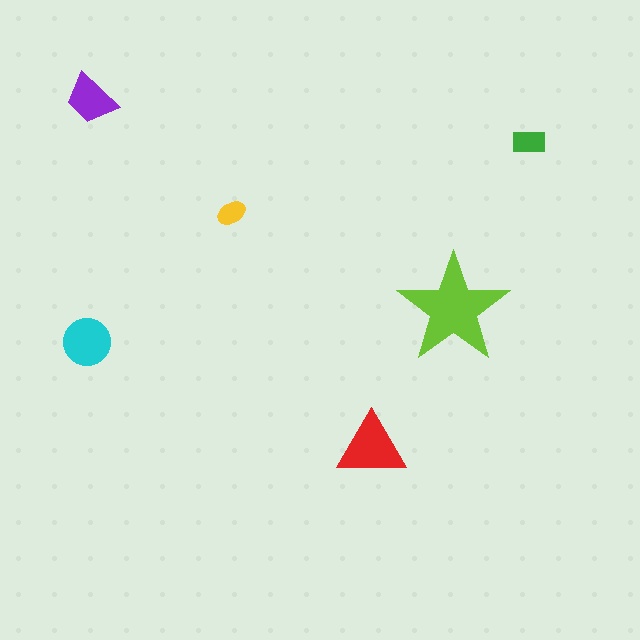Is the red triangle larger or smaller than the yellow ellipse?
Larger.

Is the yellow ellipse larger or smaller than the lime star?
Smaller.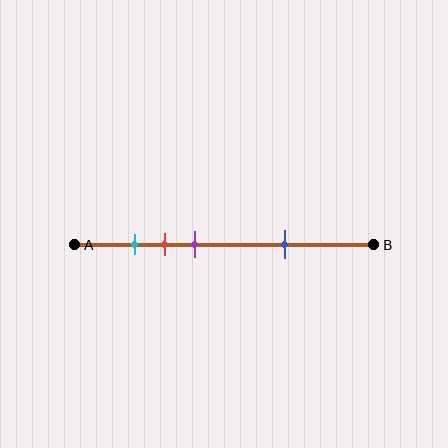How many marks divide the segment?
There are 4 marks dividing the segment.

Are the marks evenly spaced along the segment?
No, the marks are not evenly spaced.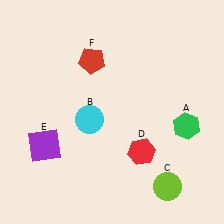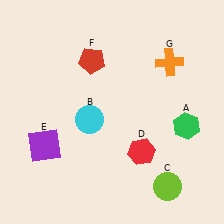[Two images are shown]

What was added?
An orange cross (G) was added in Image 2.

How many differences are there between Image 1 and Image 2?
There is 1 difference between the two images.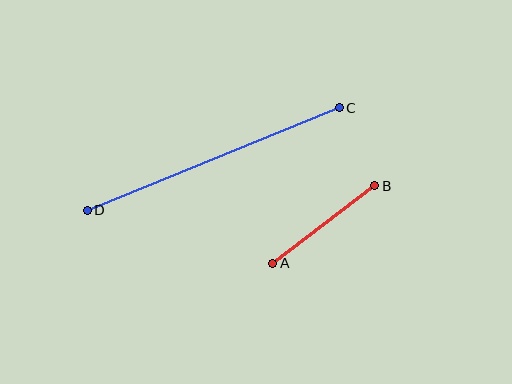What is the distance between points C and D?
The distance is approximately 272 pixels.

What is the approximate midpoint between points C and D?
The midpoint is at approximately (213, 159) pixels.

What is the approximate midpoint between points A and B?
The midpoint is at approximately (324, 225) pixels.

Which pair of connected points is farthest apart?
Points C and D are farthest apart.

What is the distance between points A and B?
The distance is approximately 128 pixels.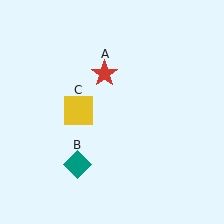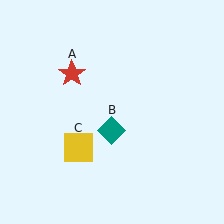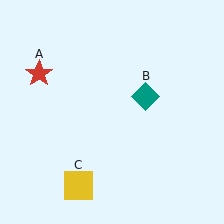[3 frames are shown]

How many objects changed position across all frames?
3 objects changed position: red star (object A), teal diamond (object B), yellow square (object C).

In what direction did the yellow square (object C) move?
The yellow square (object C) moved down.